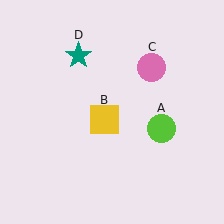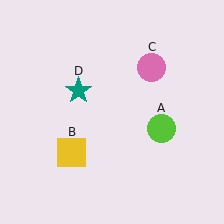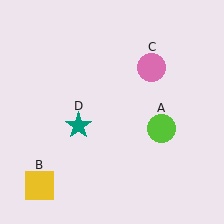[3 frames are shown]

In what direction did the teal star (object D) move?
The teal star (object D) moved down.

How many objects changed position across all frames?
2 objects changed position: yellow square (object B), teal star (object D).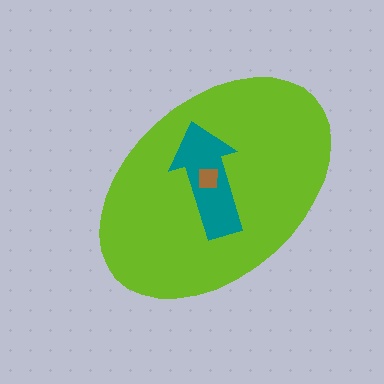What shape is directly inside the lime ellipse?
The teal arrow.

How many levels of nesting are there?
3.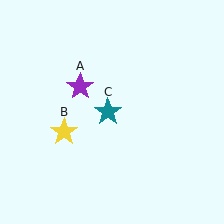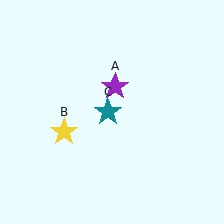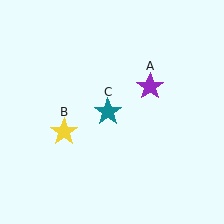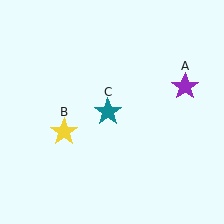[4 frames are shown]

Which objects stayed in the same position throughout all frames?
Yellow star (object B) and teal star (object C) remained stationary.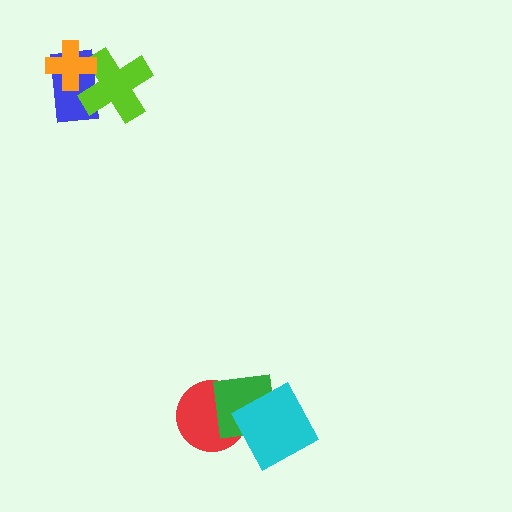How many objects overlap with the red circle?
2 objects overlap with the red circle.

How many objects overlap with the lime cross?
2 objects overlap with the lime cross.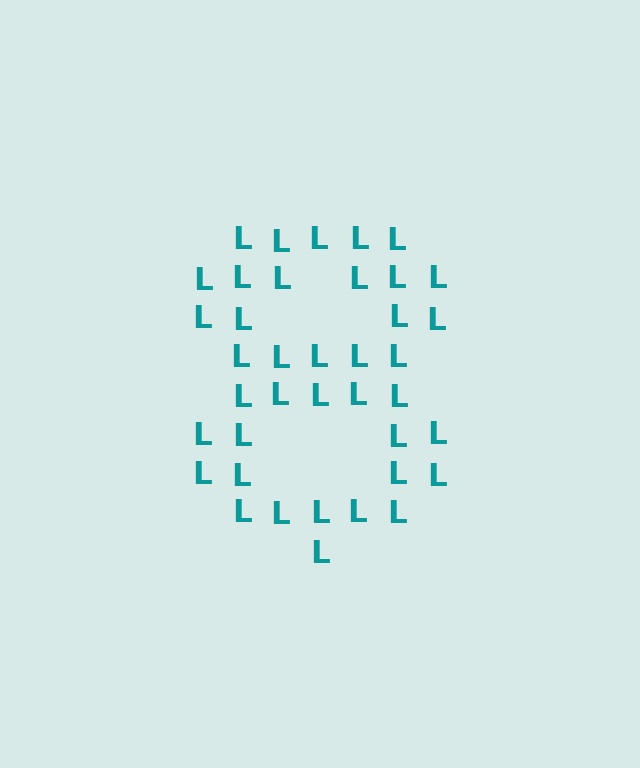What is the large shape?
The large shape is the digit 8.